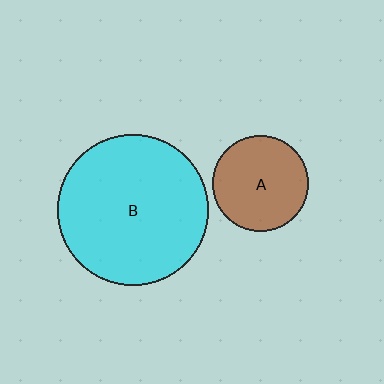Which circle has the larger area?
Circle B (cyan).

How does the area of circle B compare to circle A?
Approximately 2.5 times.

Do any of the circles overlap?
No, none of the circles overlap.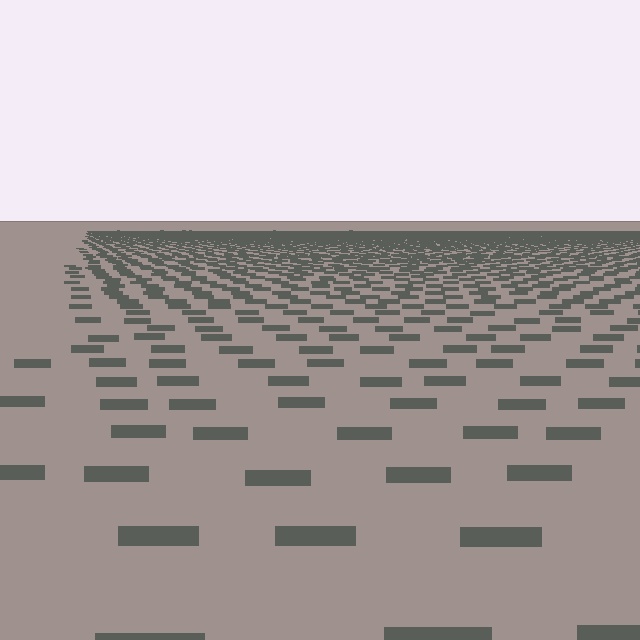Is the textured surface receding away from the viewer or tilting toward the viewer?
The surface is receding away from the viewer. Texture elements get smaller and denser toward the top.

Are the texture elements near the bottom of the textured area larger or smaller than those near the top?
Larger. Near the bottom, elements are closer to the viewer and appear at a bigger on-screen size.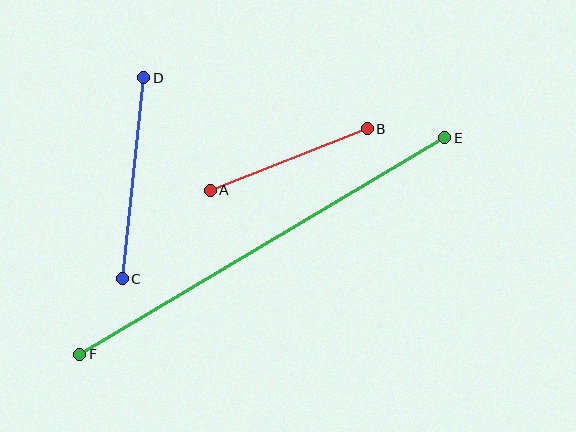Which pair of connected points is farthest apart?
Points E and F are farthest apart.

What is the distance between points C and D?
The distance is approximately 202 pixels.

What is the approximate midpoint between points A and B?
The midpoint is at approximately (289, 159) pixels.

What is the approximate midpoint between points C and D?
The midpoint is at approximately (133, 178) pixels.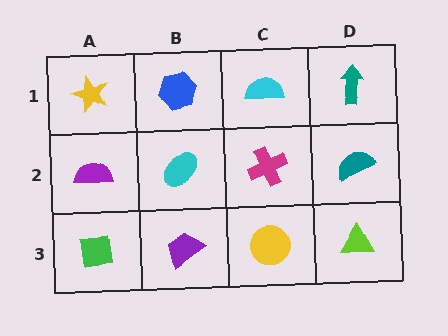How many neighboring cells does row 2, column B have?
4.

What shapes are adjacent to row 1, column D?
A teal semicircle (row 2, column D), a cyan semicircle (row 1, column C).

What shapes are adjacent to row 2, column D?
A teal arrow (row 1, column D), a lime triangle (row 3, column D), a magenta cross (row 2, column C).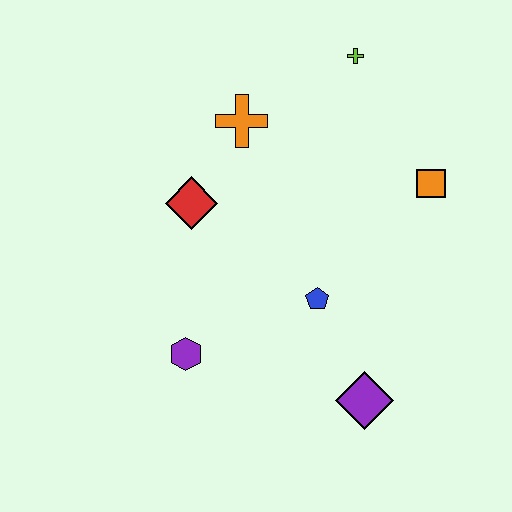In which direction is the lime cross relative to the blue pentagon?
The lime cross is above the blue pentagon.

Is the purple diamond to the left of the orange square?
Yes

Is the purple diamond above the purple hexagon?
No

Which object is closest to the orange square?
The lime cross is closest to the orange square.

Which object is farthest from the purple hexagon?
The lime cross is farthest from the purple hexagon.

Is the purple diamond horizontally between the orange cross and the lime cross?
No